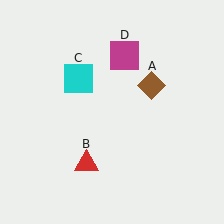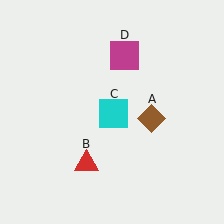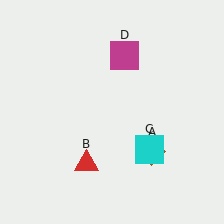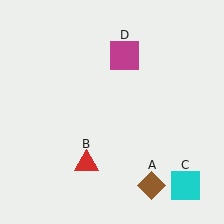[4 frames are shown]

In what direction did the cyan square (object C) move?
The cyan square (object C) moved down and to the right.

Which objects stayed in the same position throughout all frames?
Red triangle (object B) and magenta square (object D) remained stationary.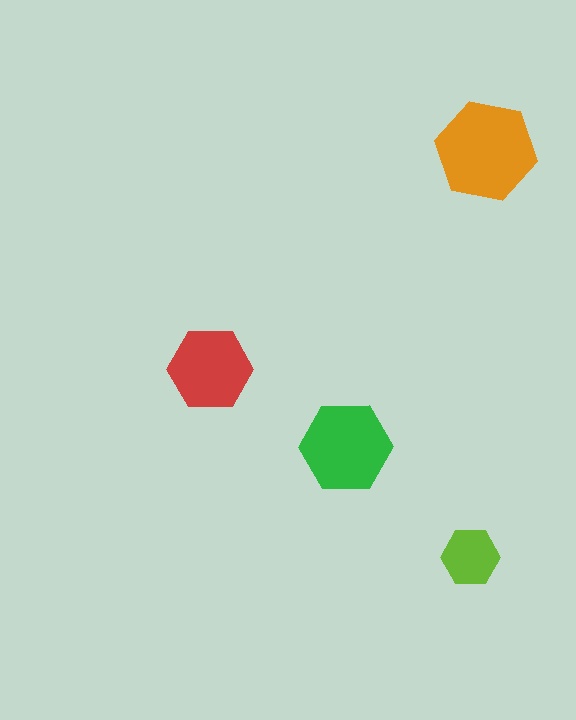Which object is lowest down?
The lime hexagon is bottommost.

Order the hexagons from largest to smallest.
the orange one, the green one, the red one, the lime one.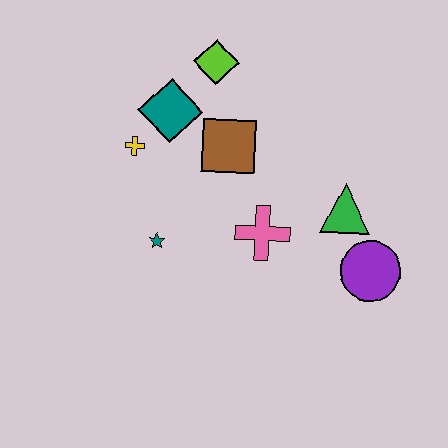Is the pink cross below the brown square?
Yes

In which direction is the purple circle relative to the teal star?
The purple circle is to the right of the teal star.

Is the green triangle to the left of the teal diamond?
No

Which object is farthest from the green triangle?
The yellow cross is farthest from the green triangle.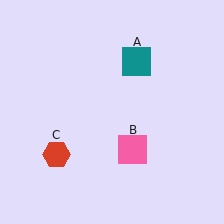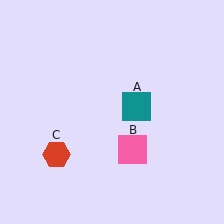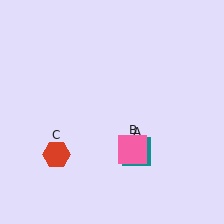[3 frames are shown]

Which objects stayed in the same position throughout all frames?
Pink square (object B) and red hexagon (object C) remained stationary.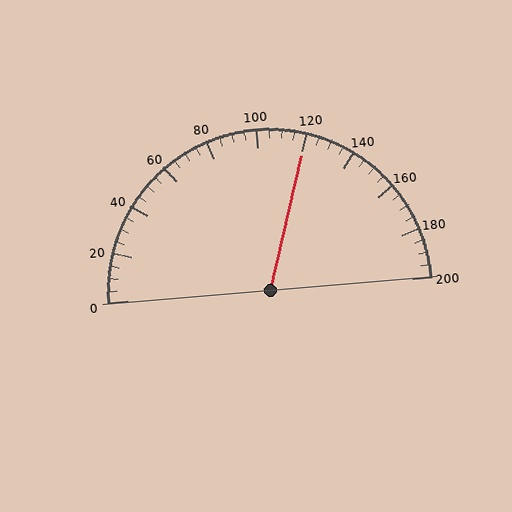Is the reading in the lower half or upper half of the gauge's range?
The reading is in the upper half of the range (0 to 200).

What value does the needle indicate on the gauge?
The needle indicates approximately 120.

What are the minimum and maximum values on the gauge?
The gauge ranges from 0 to 200.